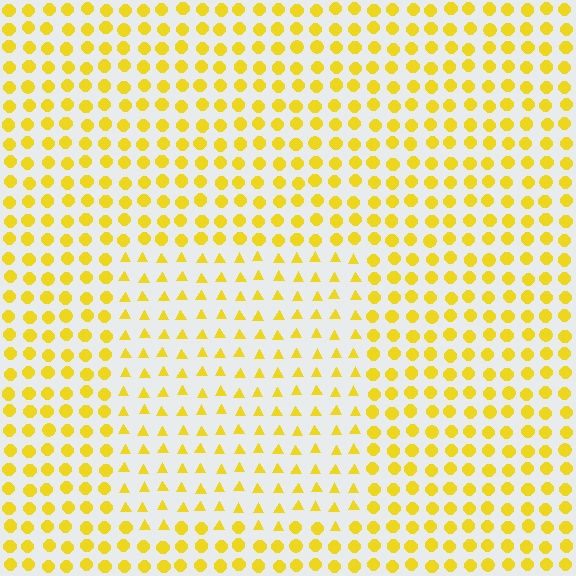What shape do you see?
I see a rectangle.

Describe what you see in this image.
The image is filled with small yellow elements arranged in a uniform grid. A rectangle-shaped region contains triangles, while the surrounding area contains circles. The boundary is defined purely by the change in element shape.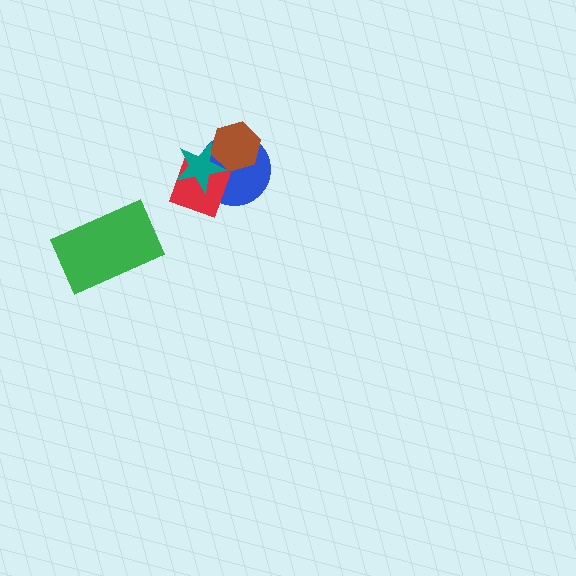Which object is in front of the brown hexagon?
The teal star is in front of the brown hexagon.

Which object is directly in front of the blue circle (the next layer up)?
The red diamond is directly in front of the blue circle.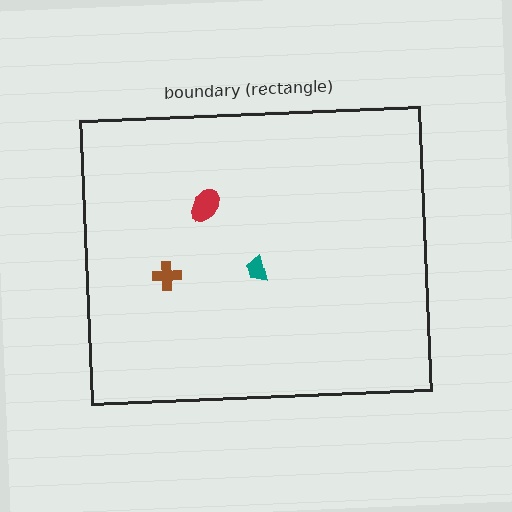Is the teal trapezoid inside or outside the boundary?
Inside.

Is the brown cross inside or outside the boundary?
Inside.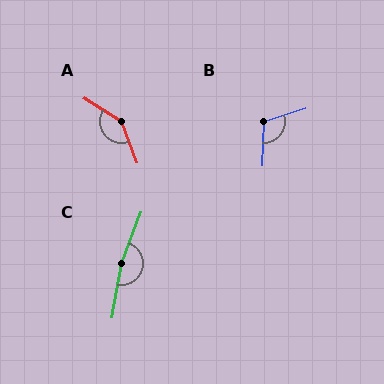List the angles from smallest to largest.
B (109°), A (142°), C (170°).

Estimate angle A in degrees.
Approximately 142 degrees.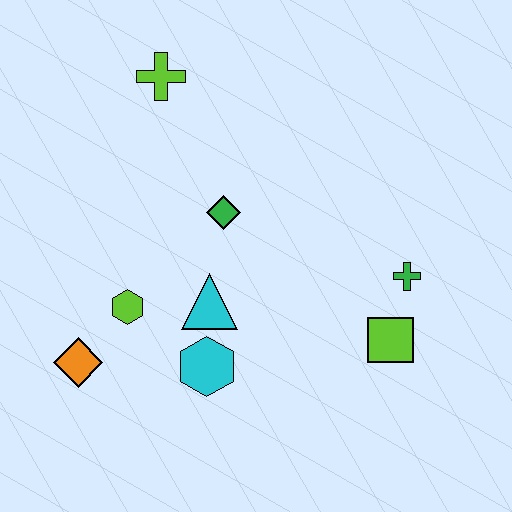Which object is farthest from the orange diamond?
The green cross is farthest from the orange diamond.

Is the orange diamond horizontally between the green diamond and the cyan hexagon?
No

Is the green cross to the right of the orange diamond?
Yes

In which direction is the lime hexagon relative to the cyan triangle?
The lime hexagon is to the left of the cyan triangle.